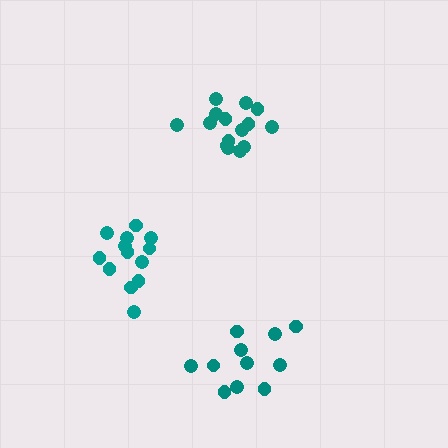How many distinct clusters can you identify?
There are 3 distinct clusters.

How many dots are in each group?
Group 1: 11 dots, Group 2: 15 dots, Group 3: 13 dots (39 total).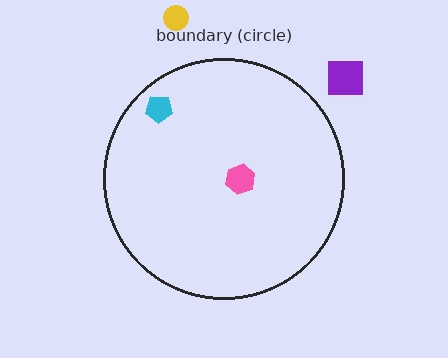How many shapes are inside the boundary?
2 inside, 2 outside.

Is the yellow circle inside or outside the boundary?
Outside.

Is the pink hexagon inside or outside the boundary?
Inside.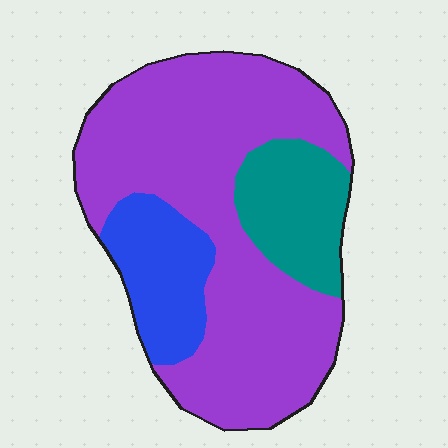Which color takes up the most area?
Purple, at roughly 65%.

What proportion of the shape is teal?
Teal takes up between a sixth and a third of the shape.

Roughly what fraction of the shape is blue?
Blue takes up less than a quarter of the shape.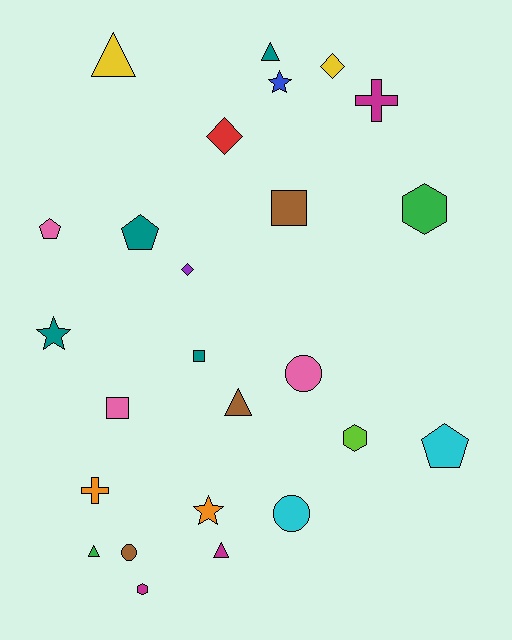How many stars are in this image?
There are 3 stars.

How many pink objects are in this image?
There are 3 pink objects.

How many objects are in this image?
There are 25 objects.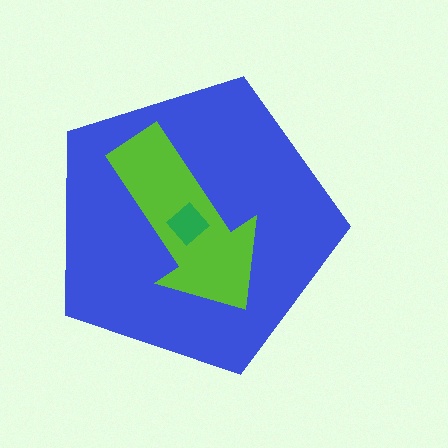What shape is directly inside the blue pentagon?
The lime arrow.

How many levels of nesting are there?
3.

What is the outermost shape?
The blue pentagon.